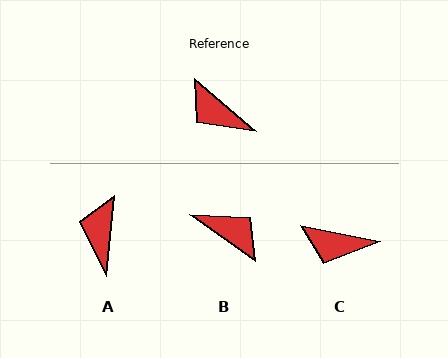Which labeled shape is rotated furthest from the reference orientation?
B, about 175 degrees away.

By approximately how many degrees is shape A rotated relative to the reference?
Approximately 56 degrees clockwise.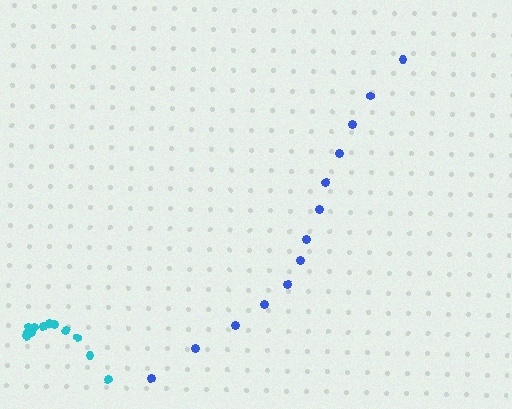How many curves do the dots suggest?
There are 2 distinct paths.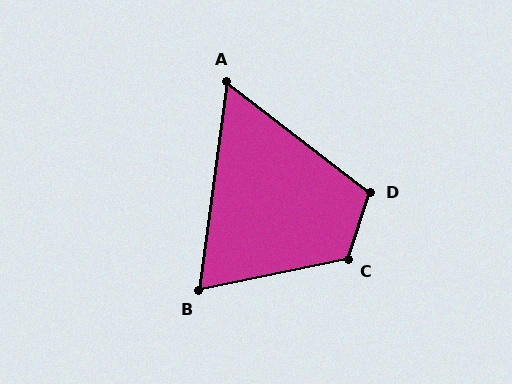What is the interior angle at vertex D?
Approximately 109 degrees (obtuse).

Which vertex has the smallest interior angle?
A, at approximately 60 degrees.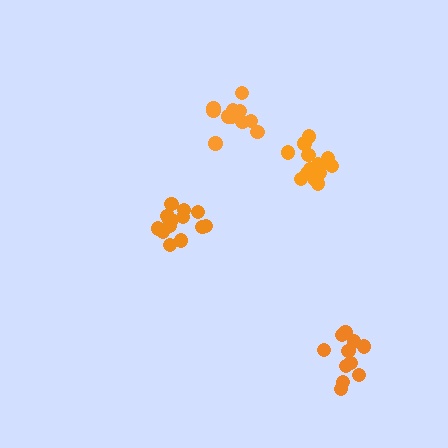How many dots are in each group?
Group 1: 11 dots, Group 2: 14 dots, Group 3: 11 dots, Group 4: 15 dots (51 total).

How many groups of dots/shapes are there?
There are 4 groups.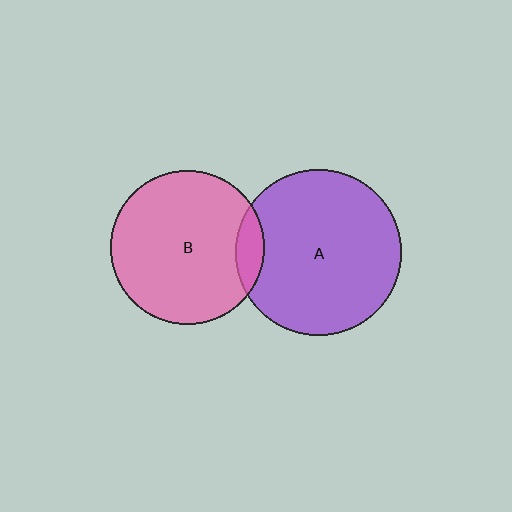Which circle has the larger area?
Circle A (purple).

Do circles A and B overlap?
Yes.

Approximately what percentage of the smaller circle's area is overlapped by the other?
Approximately 10%.